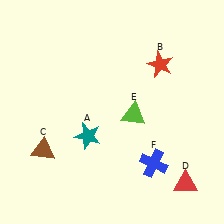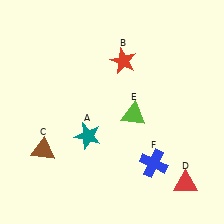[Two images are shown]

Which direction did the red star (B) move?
The red star (B) moved left.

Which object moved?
The red star (B) moved left.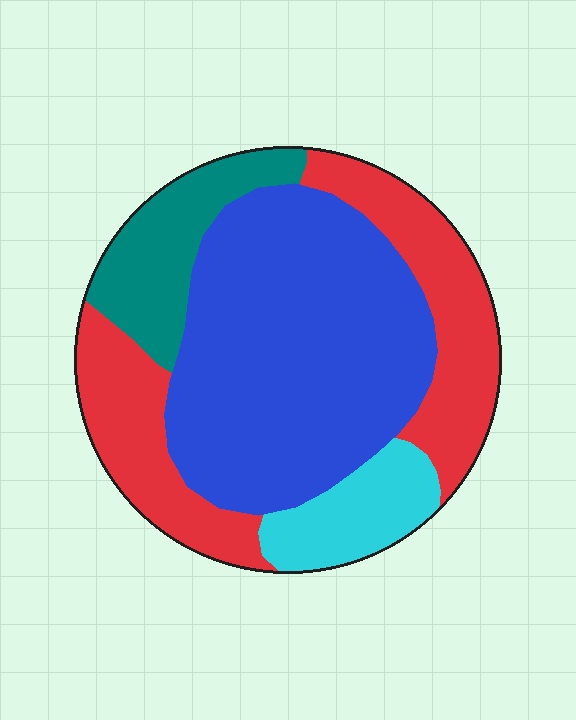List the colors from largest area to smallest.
From largest to smallest: blue, red, teal, cyan.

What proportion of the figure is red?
Red covers 31% of the figure.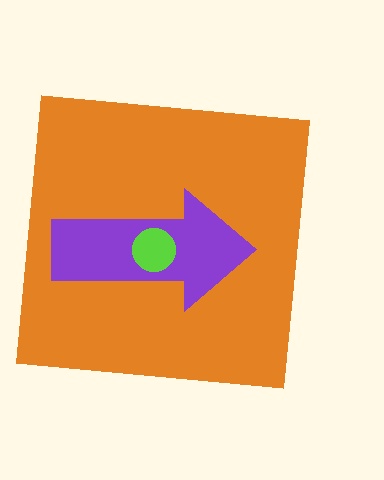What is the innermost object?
The lime circle.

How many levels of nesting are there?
3.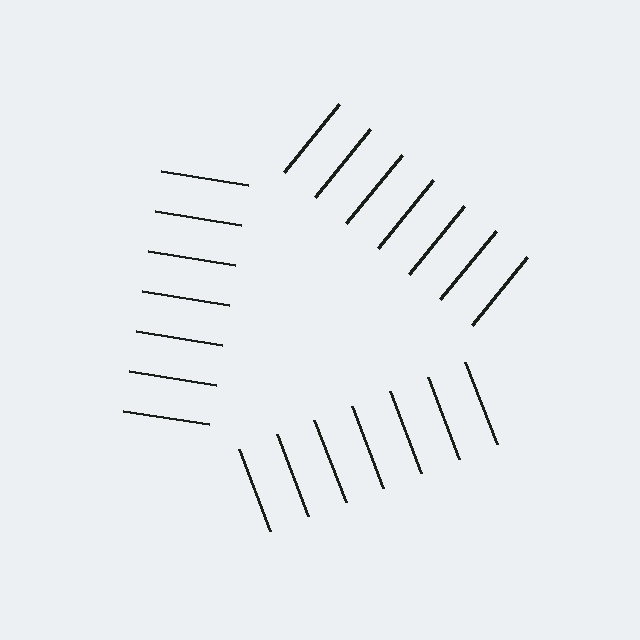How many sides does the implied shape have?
3 sides — the line-ends trace a triangle.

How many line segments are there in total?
21 — 7 along each of the 3 edges.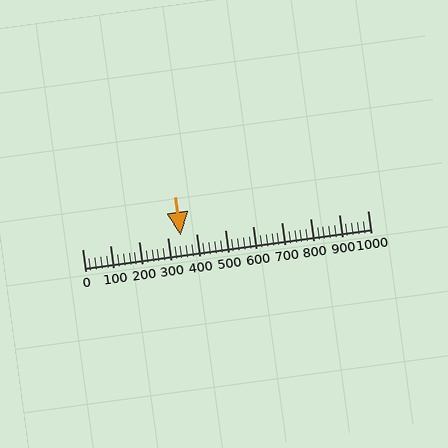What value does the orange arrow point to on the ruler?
The orange arrow points to approximately 346.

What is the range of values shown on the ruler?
The ruler shows values from 0 to 1000.